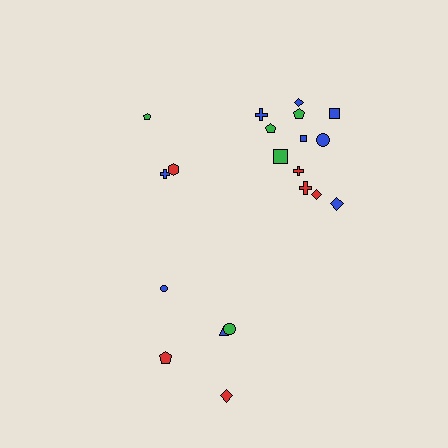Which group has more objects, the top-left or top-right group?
The top-right group.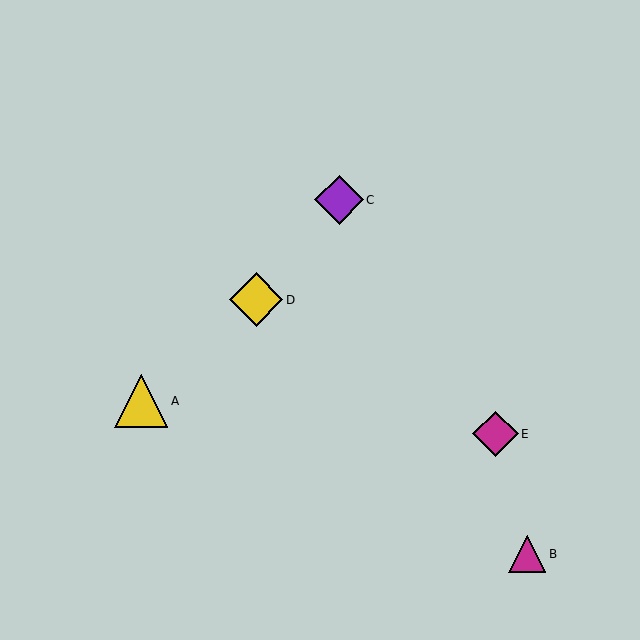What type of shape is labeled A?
Shape A is a yellow triangle.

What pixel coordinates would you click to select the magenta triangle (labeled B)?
Click at (527, 554) to select the magenta triangle B.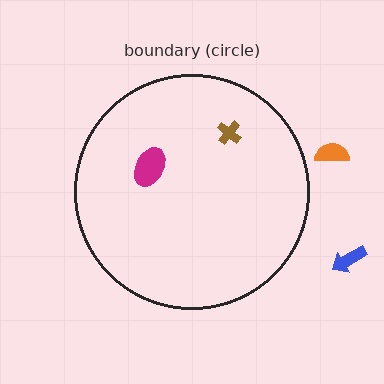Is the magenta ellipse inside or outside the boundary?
Inside.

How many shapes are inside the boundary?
2 inside, 2 outside.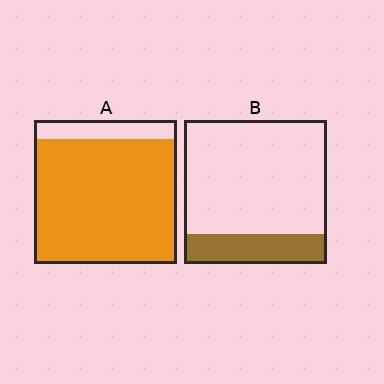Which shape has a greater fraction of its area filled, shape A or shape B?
Shape A.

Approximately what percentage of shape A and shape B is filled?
A is approximately 85% and B is approximately 20%.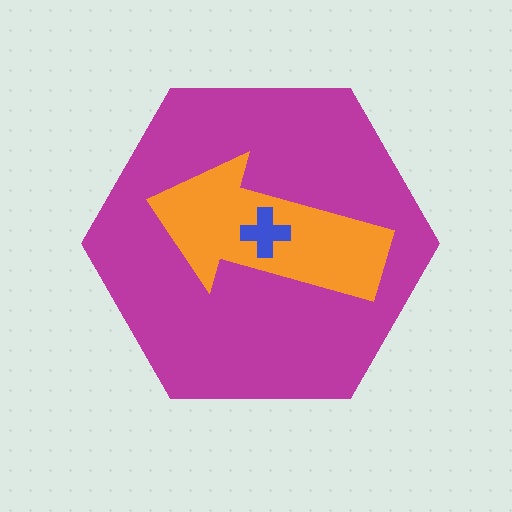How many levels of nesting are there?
3.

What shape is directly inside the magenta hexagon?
The orange arrow.